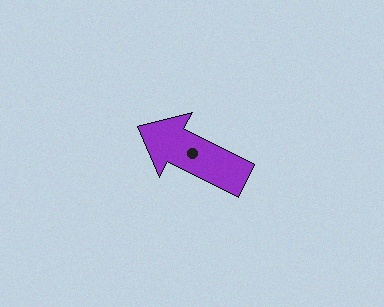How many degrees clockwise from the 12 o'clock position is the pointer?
Approximately 297 degrees.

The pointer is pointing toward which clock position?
Roughly 10 o'clock.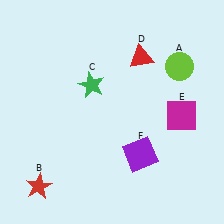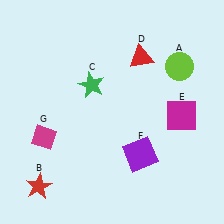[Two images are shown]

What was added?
A magenta diamond (G) was added in Image 2.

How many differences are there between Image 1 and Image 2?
There is 1 difference between the two images.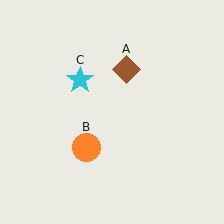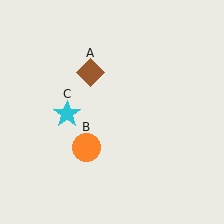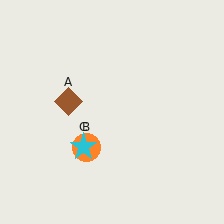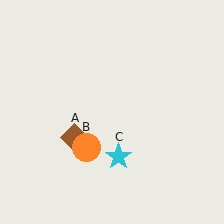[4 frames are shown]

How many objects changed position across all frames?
2 objects changed position: brown diamond (object A), cyan star (object C).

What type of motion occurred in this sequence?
The brown diamond (object A), cyan star (object C) rotated counterclockwise around the center of the scene.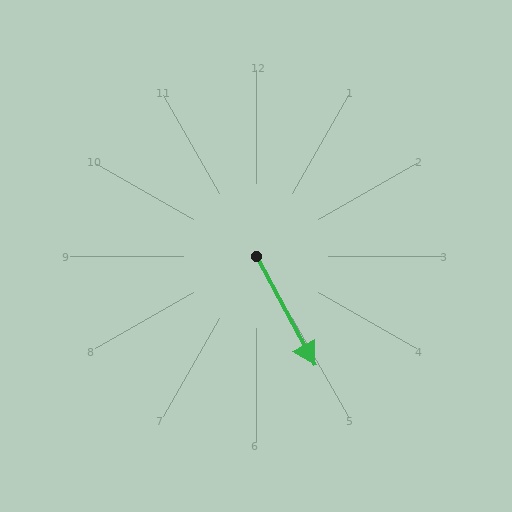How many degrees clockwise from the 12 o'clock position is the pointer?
Approximately 152 degrees.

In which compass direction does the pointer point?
Southeast.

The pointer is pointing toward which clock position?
Roughly 5 o'clock.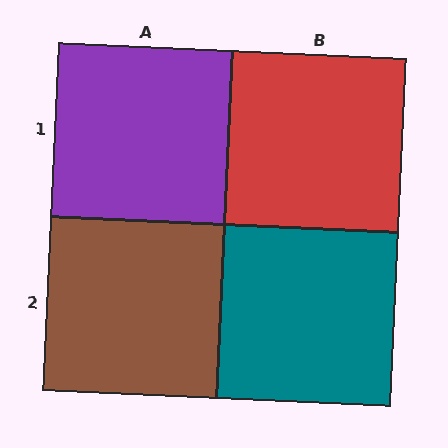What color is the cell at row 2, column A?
Brown.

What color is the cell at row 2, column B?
Teal.